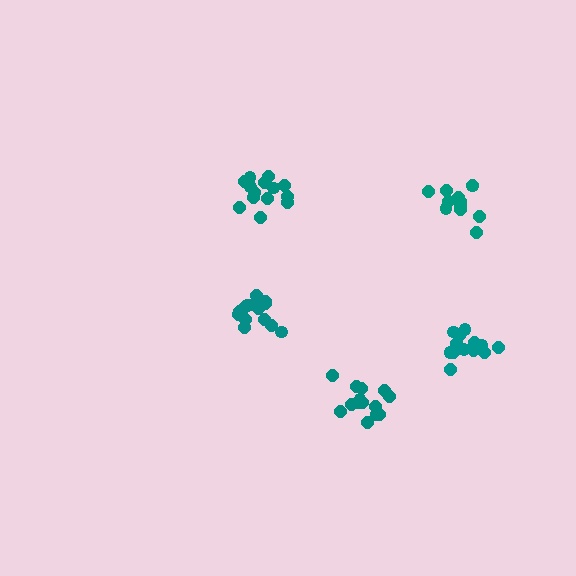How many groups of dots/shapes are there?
There are 5 groups.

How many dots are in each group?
Group 1: 14 dots, Group 2: 15 dots, Group 3: 12 dots, Group 4: 13 dots, Group 5: 14 dots (68 total).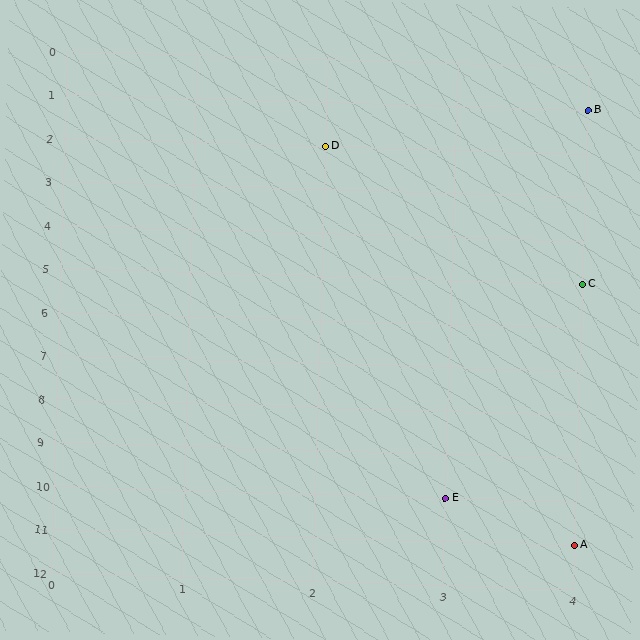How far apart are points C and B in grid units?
Points C and B are 4 rows apart.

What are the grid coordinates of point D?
Point D is at grid coordinates (2, 2).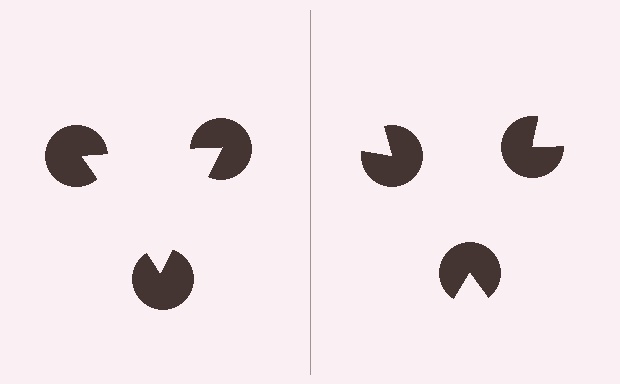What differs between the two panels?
The pac-man discs are positioned identically on both sides; only the wedge orientations differ. On the left they align to a triangle; on the right they are misaligned.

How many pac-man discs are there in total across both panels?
6 — 3 on each side.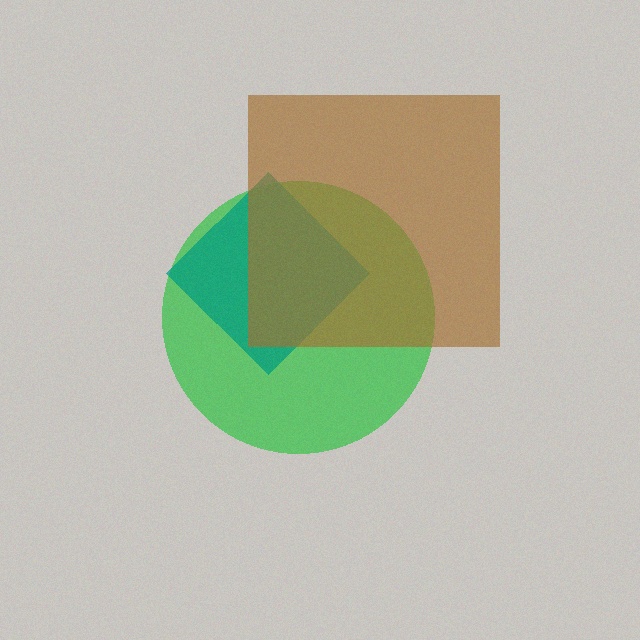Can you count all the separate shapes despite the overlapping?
Yes, there are 3 separate shapes.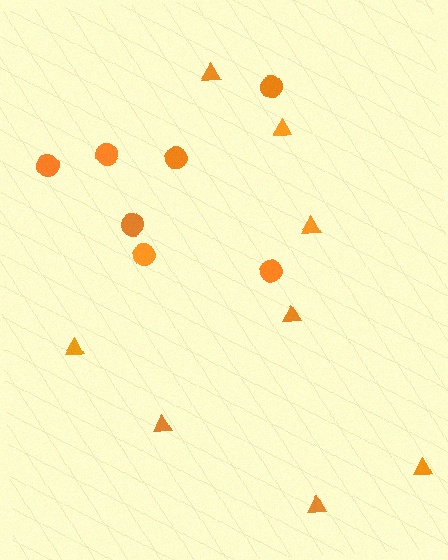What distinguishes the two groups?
There are 2 groups: one group of triangles (8) and one group of circles (7).